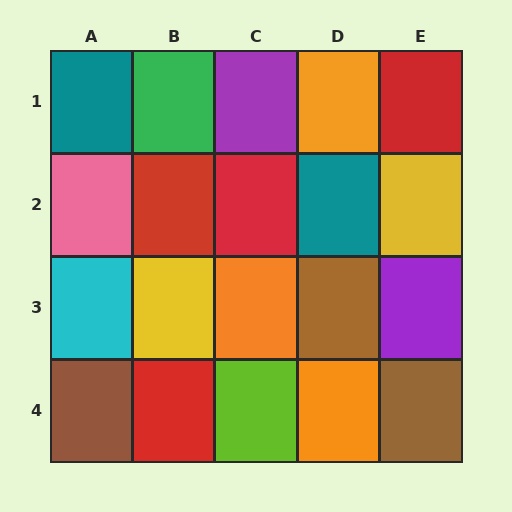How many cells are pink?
1 cell is pink.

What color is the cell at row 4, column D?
Orange.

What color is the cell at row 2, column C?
Red.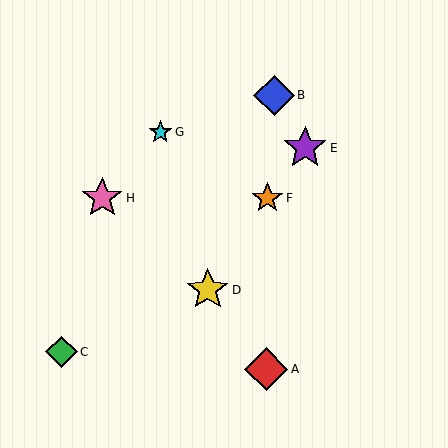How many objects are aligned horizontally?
2 objects (F, H) are aligned horizontally.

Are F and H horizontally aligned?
Yes, both are at y≈198.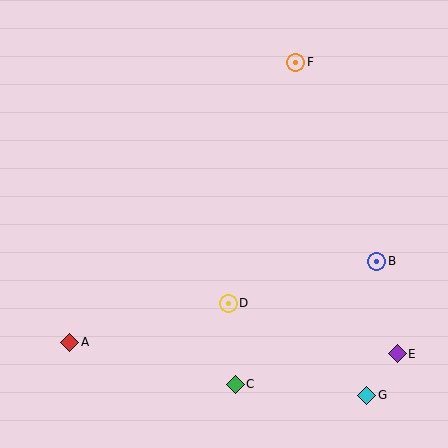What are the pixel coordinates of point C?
Point C is at (235, 384).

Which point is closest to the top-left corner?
Point F is closest to the top-left corner.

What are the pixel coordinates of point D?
Point D is at (228, 303).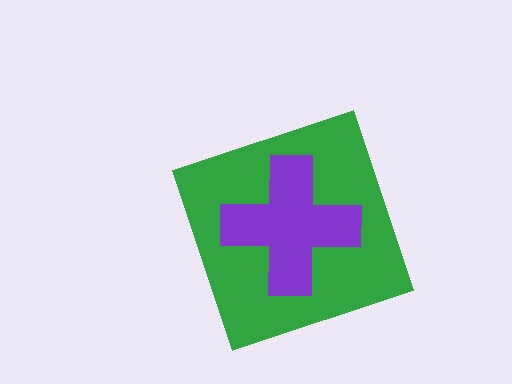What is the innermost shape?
The purple cross.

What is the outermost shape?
The green diamond.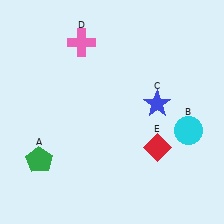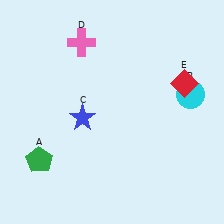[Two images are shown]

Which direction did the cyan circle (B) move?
The cyan circle (B) moved up.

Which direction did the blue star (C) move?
The blue star (C) moved left.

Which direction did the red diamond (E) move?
The red diamond (E) moved up.